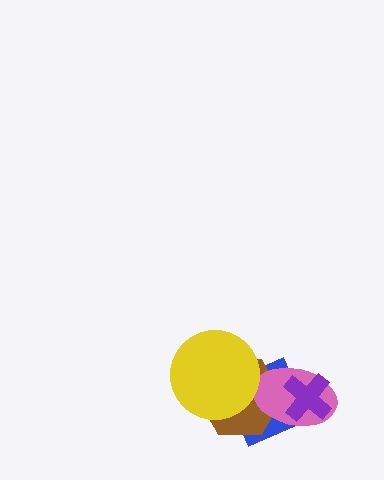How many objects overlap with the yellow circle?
2 objects overlap with the yellow circle.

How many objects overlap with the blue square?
4 objects overlap with the blue square.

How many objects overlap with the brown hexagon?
3 objects overlap with the brown hexagon.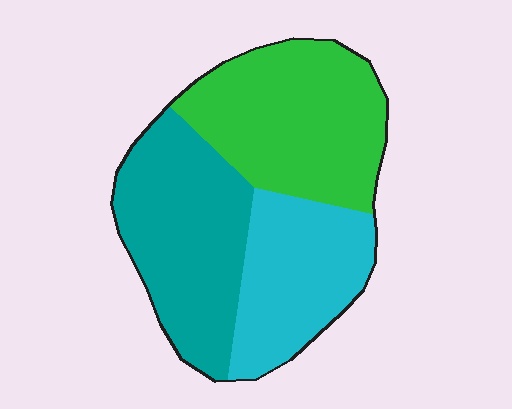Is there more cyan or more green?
Green.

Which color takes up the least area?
Cyan, at roughly 25%.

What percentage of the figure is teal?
Teal covers roughly 35% of the figure.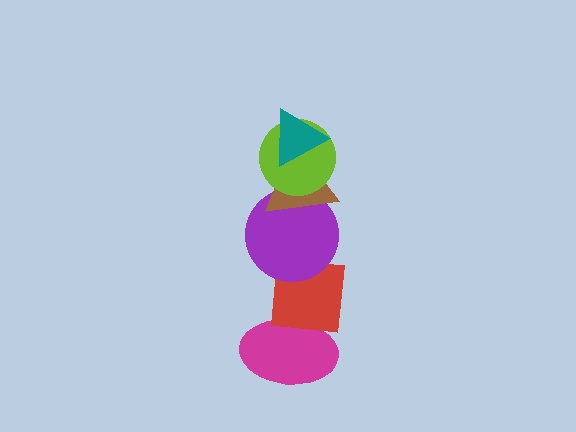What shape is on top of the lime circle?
The teal triangle is on top of the lime circle.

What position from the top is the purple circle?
The purple circle is 4th from the top.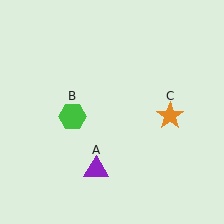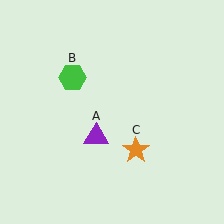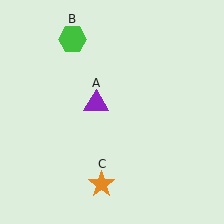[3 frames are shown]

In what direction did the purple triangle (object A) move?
The purple triangle (object A) moved up.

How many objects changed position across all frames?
3 objects changed position: purple triangle (object A), green hexagon (object B), orange star (object C).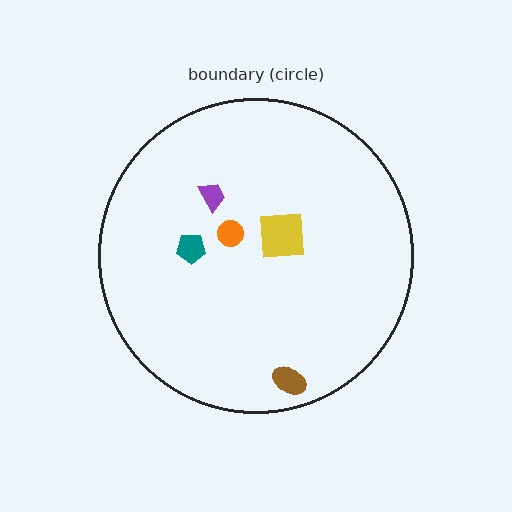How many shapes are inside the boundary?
5 inside, 0 outside.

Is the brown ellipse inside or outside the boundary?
Inside.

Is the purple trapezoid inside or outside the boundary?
Inside.